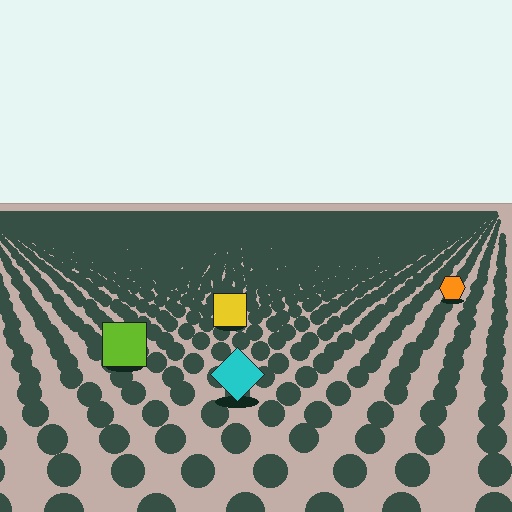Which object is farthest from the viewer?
The orange hexagon is farthest from the viewer. It appears smaller and the ground texture around it is denser.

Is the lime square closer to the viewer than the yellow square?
Yes. The lime square is closer — you can tell from the texture gradient: the ground texture is coarser near it.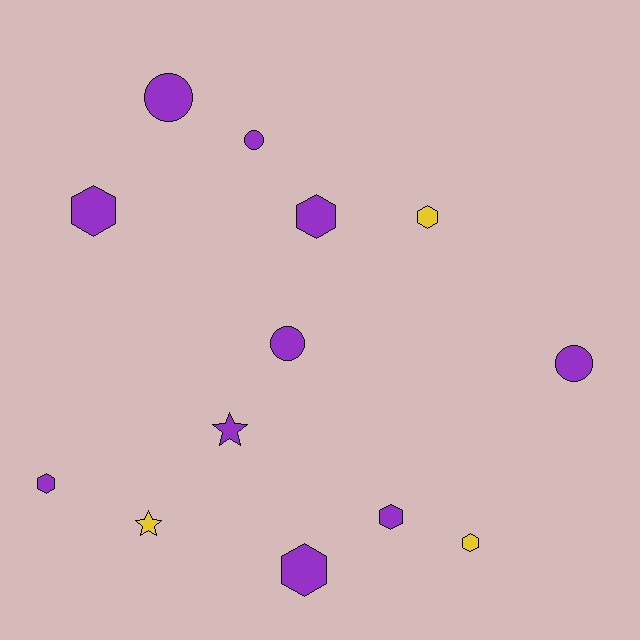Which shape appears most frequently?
Hexagon, with 7 objects.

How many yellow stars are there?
There is 1 yellow star.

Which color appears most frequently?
Purple, with 10 objects.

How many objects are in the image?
There are 13 objects.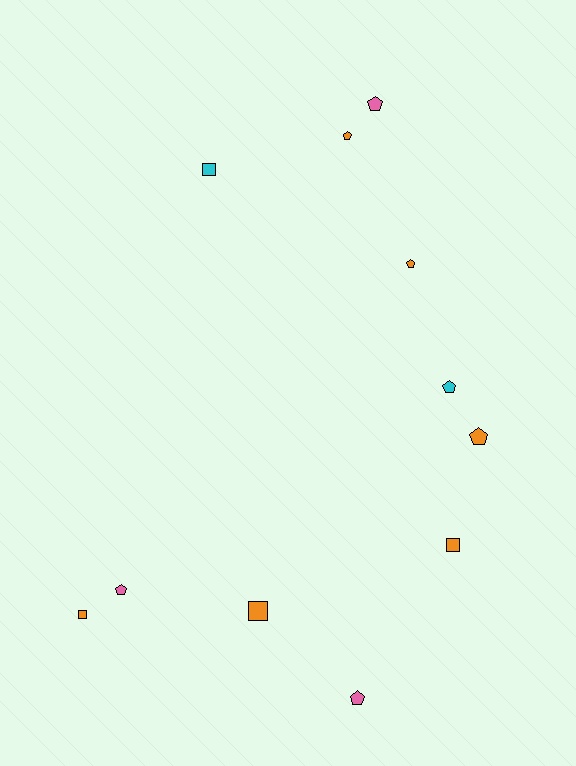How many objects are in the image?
There are 11 objects.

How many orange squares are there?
There are 3 orange squares.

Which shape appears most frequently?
Pentagon, with 7 objects.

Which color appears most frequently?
Orange, with 6 objects.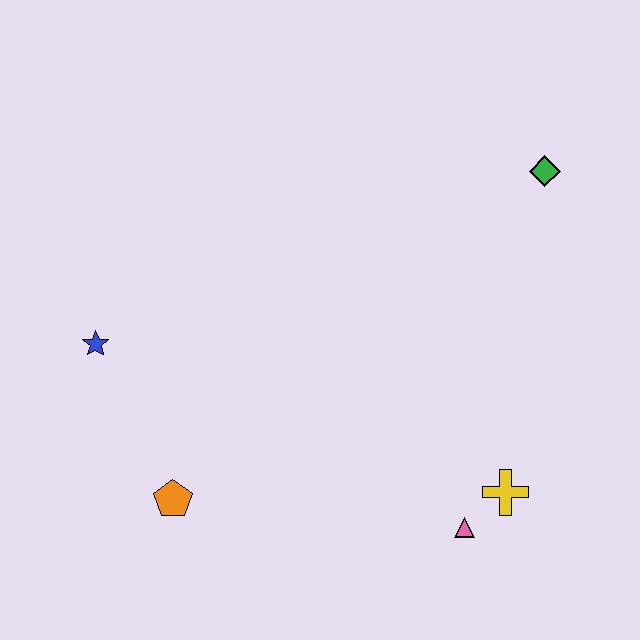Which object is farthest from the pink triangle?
The blue star is farthest from the pink triangle.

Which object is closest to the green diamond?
The yellow cross is closest to the green diamond.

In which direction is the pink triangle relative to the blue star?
The pink triangle is to the right of the blue star.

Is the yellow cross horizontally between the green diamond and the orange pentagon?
Yes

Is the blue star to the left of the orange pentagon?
Yes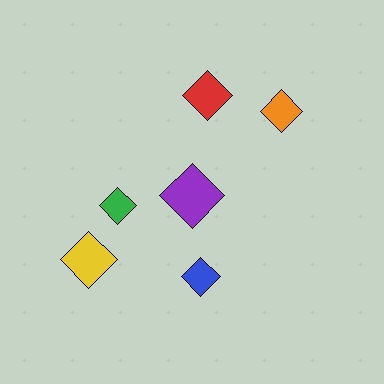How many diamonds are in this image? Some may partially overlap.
There are 6 diamonds.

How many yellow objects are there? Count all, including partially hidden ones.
There is 1 yellow object.